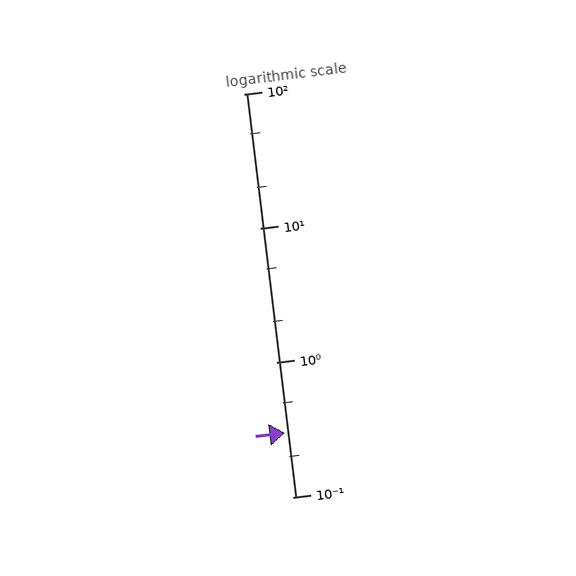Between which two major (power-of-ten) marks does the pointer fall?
The pointer is between 0.1 and 1.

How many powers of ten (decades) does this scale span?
The scale spans 3 decades, from 0.1 to 100.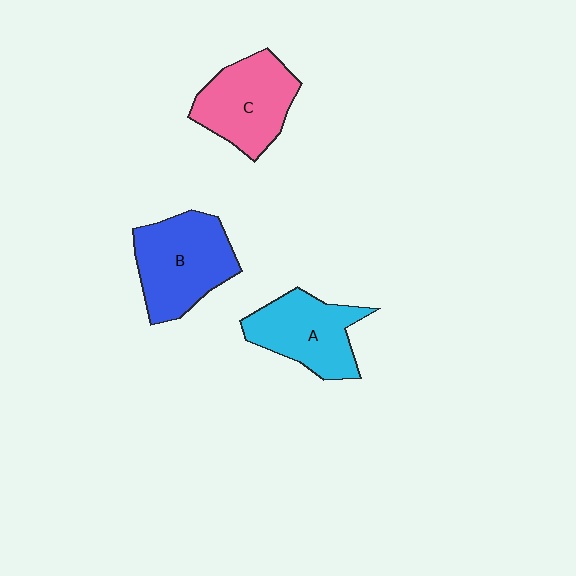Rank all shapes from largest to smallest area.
From largest to smallest: B (blue), C (pink), A (cyan).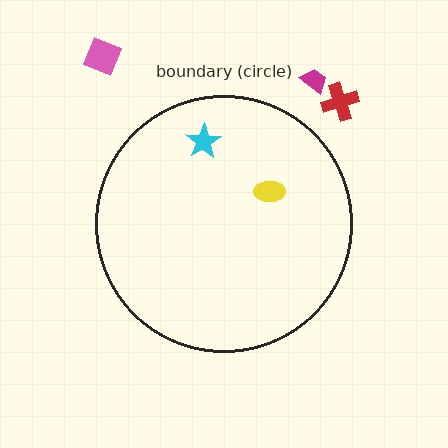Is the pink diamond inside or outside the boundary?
Outside.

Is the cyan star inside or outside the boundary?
Inside.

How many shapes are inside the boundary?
2 inside, 3 outside.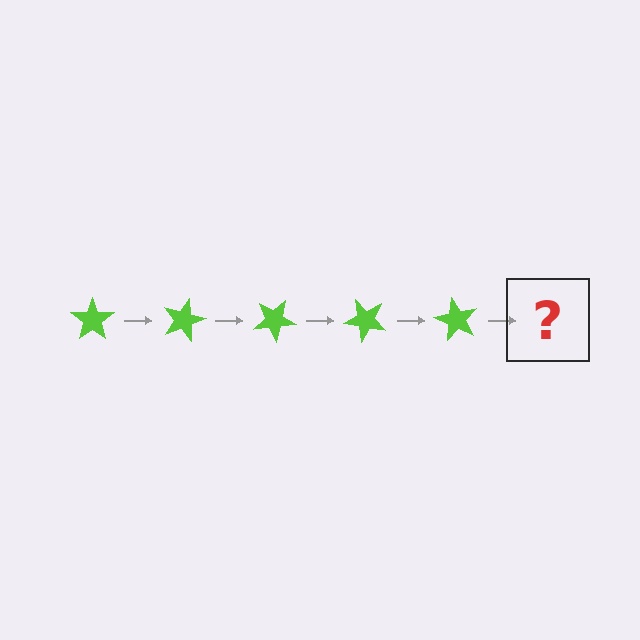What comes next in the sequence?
The next element should be a lime star rotated 75 degrees.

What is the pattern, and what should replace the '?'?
The pattern is that the star rotates 15 degrees each step. The '?' should be a lime star rotated 75 degrees.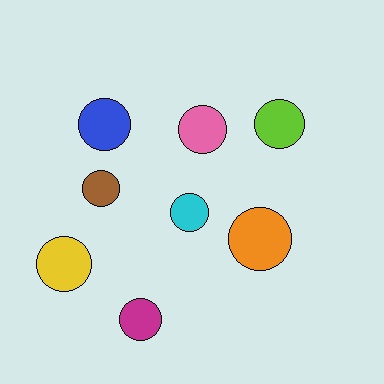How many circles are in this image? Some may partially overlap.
There are 8 circles.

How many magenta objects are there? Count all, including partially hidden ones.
There is 1 magenta object.